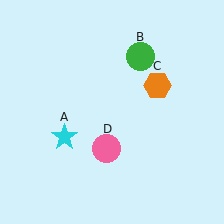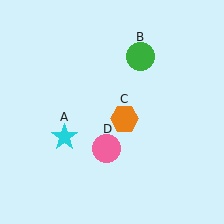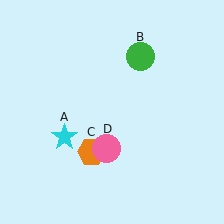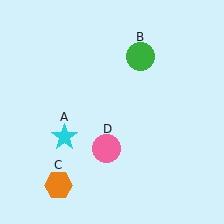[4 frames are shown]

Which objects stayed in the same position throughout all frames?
Cyan star (object A) and green circle (object B) and pink circle (object D) remained stationary.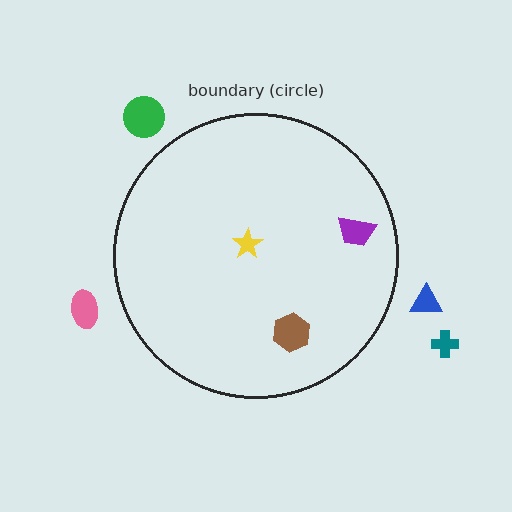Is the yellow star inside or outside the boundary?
Inside.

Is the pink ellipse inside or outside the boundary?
Outside.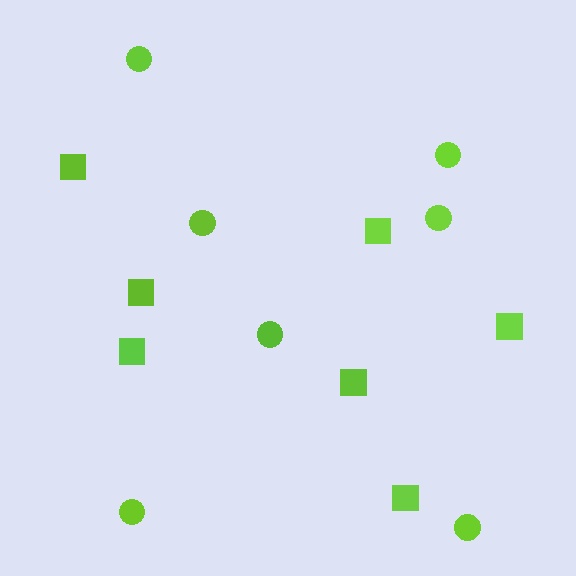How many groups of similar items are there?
There are 2 groups: one group of circles (7) and one group of squares (7).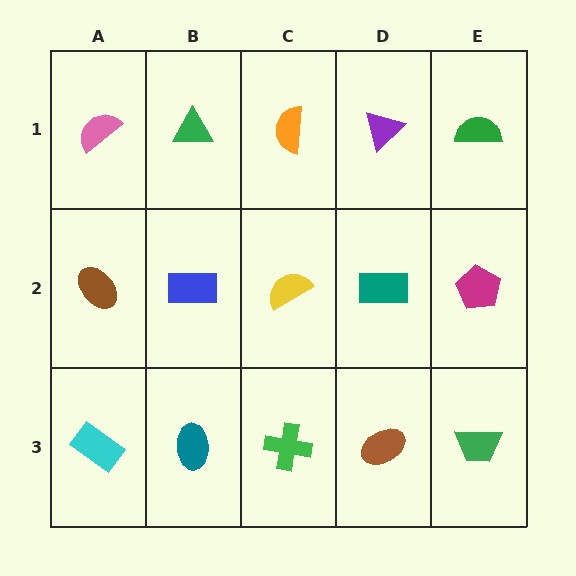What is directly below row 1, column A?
A brown ellipse.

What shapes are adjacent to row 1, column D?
A teal rectangle (row 2, column D), an orange semicircle (row 1, column C), a green semicircle (row 1, column E).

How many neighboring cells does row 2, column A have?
3.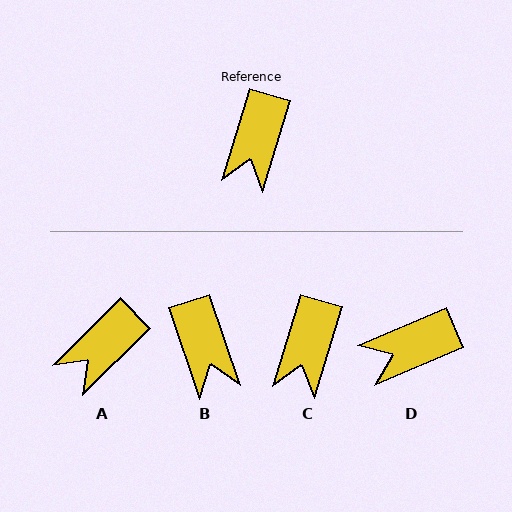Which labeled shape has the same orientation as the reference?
C.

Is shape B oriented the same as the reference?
No, it is off by about 35 degrees.